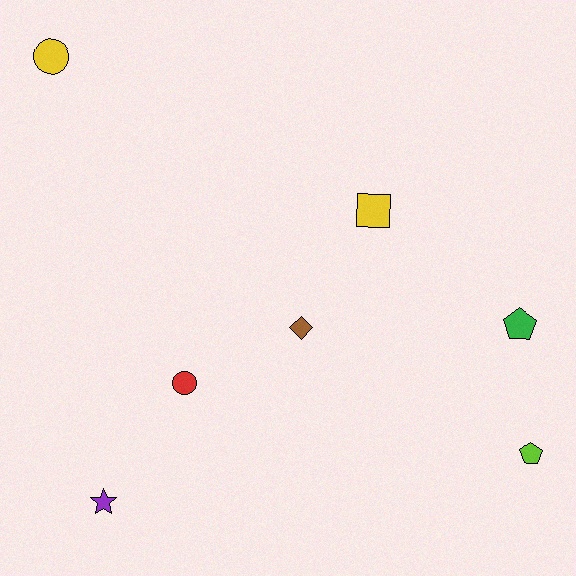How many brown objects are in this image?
There is 1 brown object.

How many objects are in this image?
There are 7 objects.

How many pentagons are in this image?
There are 2 pentagons.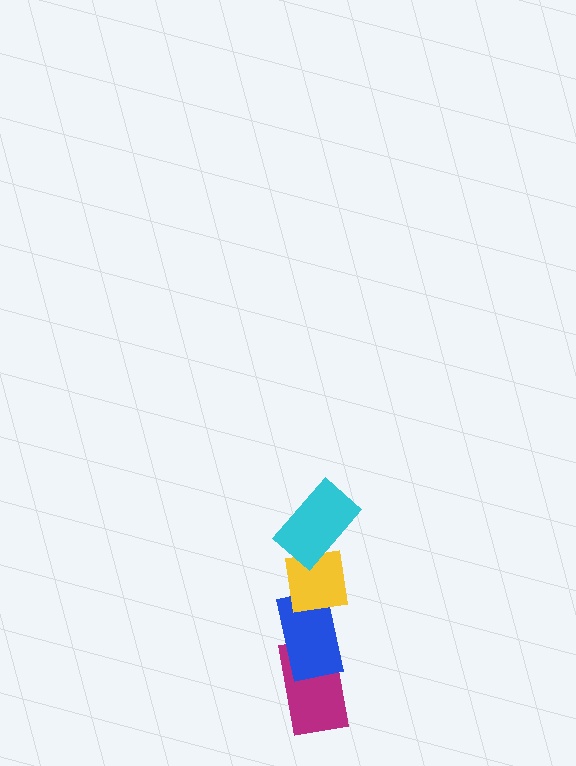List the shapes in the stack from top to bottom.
From top to bottom: the cyan rectangle, the yellow square, the blue rectangle, the magenta rectangle.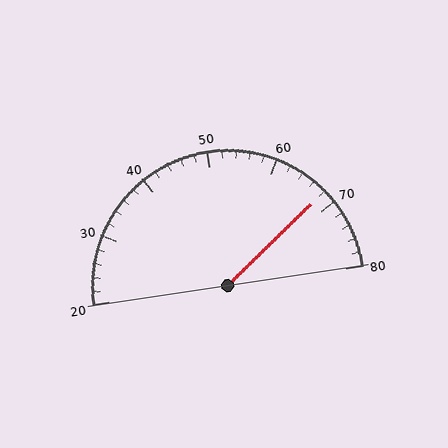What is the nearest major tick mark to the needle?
The nearest major tick mark is 70.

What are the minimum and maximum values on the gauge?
The gauge ranges from 20 to 80.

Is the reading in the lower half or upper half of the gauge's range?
The reading is in the upper half of the range (20 to 80).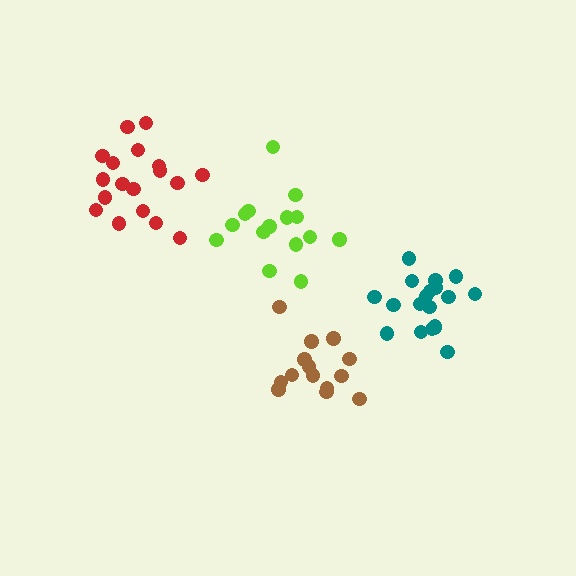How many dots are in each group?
Group 1: 15 dots, Group 2: 19 dots, Group 3: 14 dots, Group 4: 18 dots (66 total).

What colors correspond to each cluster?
The clusters are colored: lime, teal, brown, red.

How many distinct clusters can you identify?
There are 4 distinct clusters.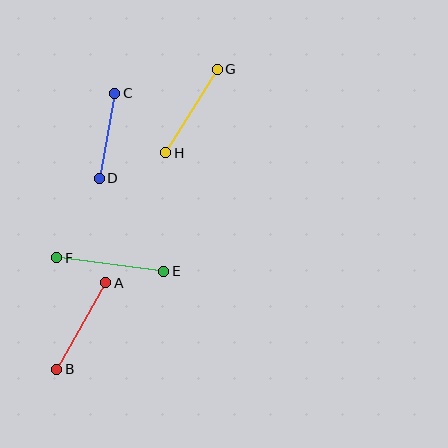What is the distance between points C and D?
The distance is approximately 86 pixels.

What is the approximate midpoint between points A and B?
The midpoint is at approximately (81, 326) pixels.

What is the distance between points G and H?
The distance is approximately 98 pixels.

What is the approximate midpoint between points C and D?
The midpoint is at approximately (107, 136) pixels.